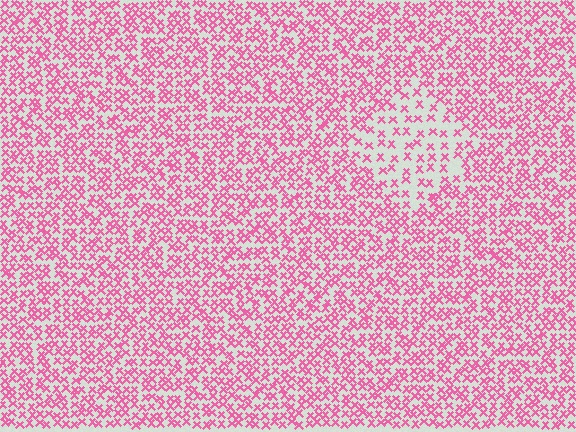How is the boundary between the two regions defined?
The boundary is defined by a change in element density (approximately 2.1x ratio). All elements are the same color, size, and shape.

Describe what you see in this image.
The image contains small pink elements arranged at two different densities. A diamond-shaped region is visible where the elements are less densely packed than the surrounding area.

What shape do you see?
I see a diamond.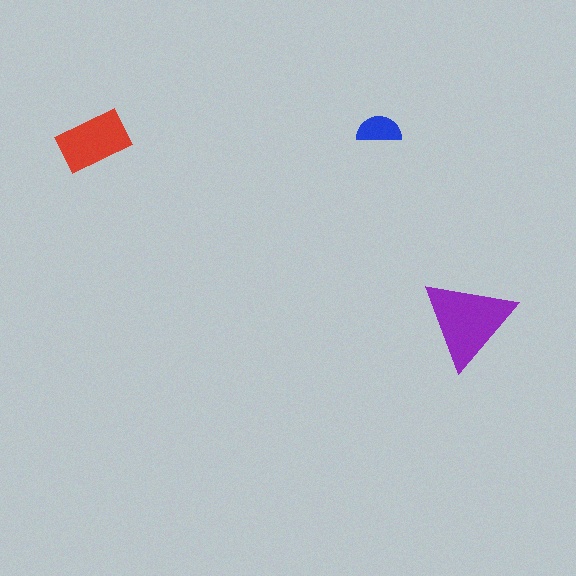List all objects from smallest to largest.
The blue semicircle, the red rectangle, the purple triangle.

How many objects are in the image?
There are 3 objects in the image.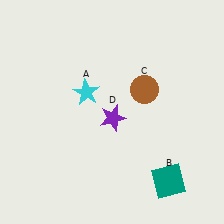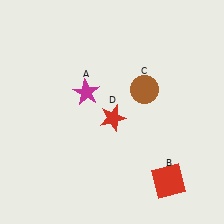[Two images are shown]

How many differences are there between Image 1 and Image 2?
There are 3 differences between the two images.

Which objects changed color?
A changed from cyan to magenta. B changed from teal to red. D changed from purple to red.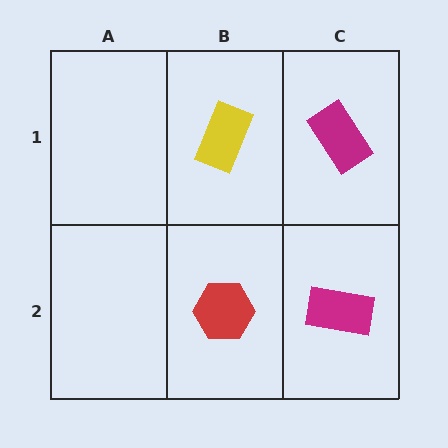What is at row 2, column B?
A red hexagon.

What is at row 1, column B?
A yellow rectangle.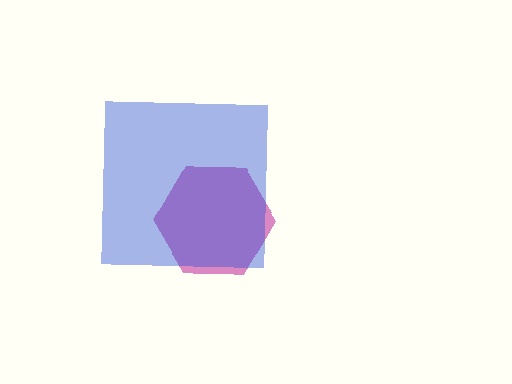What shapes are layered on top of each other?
The layered shapes are: a magenta hexagon, a blue square.